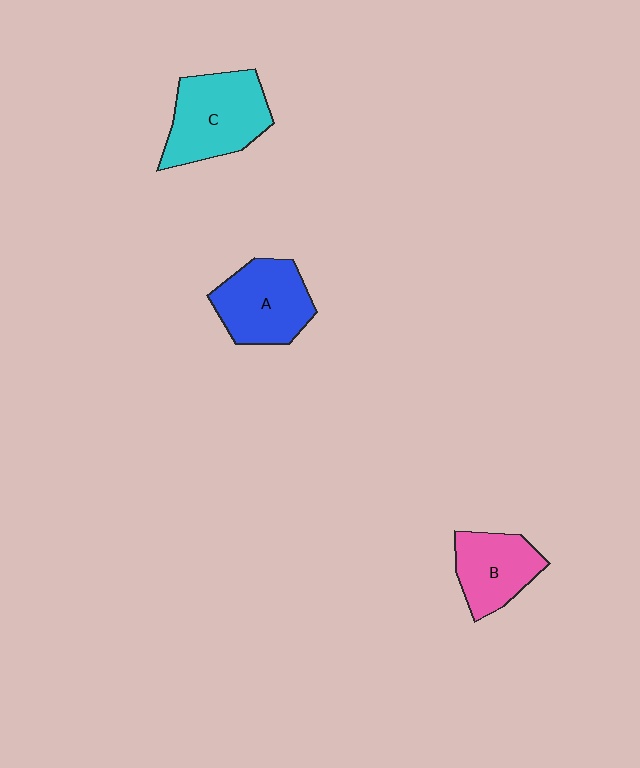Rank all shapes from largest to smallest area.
From largest to smallest: C (cyan), A (blue), B (pink).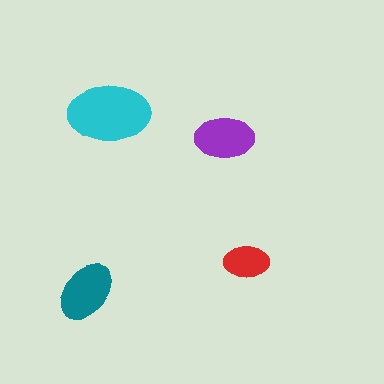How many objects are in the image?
There are 4 objects in the image.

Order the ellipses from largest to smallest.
the cyan one, the teal one, the purple one, the red one.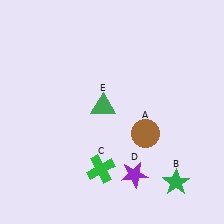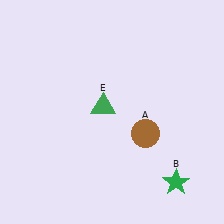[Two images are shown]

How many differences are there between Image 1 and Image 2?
There are 2 differences between the two images.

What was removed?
The purple star (D), the green cross (C) were removed in Image 2.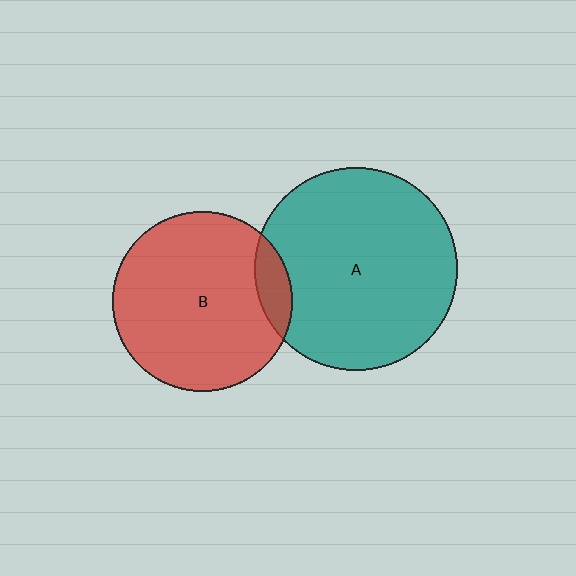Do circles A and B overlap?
Yes.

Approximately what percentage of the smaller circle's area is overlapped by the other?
Approximately 10%.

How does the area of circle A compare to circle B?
Approximately 1.3 times.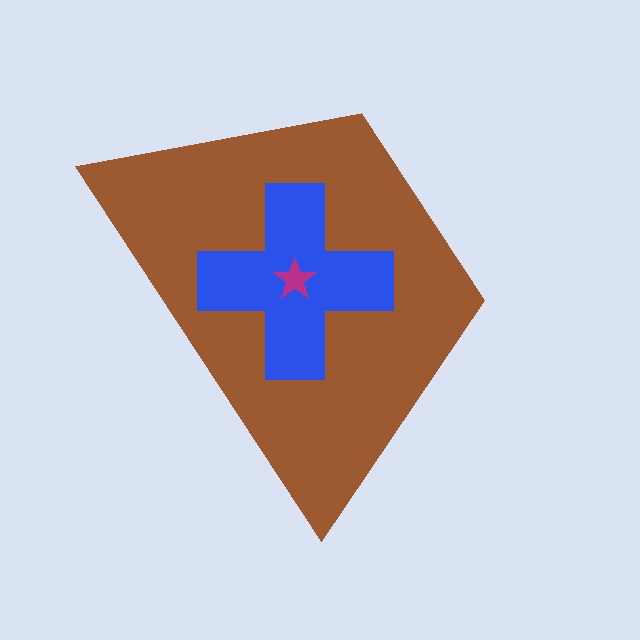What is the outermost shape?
The brown trapezoid.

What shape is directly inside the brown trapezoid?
The blue cross.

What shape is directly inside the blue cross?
The magenta star.